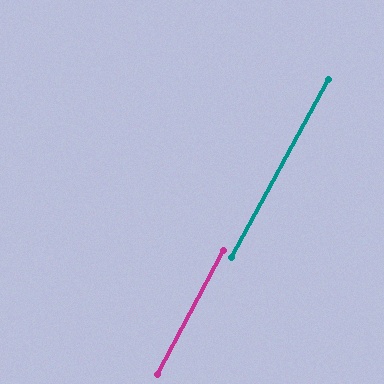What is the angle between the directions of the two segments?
Approximately 1 degree.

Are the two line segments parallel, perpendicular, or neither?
Parallel — their directions differ by only 0.5°.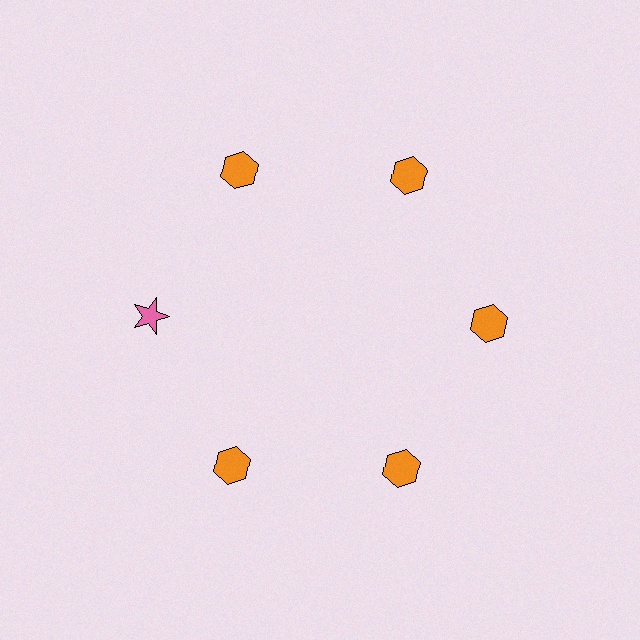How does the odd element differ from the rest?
It differs in both color (pink instead of orange) and shape (star instead of hexagon).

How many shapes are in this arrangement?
There are 6 shapes arranged in a ring pattern.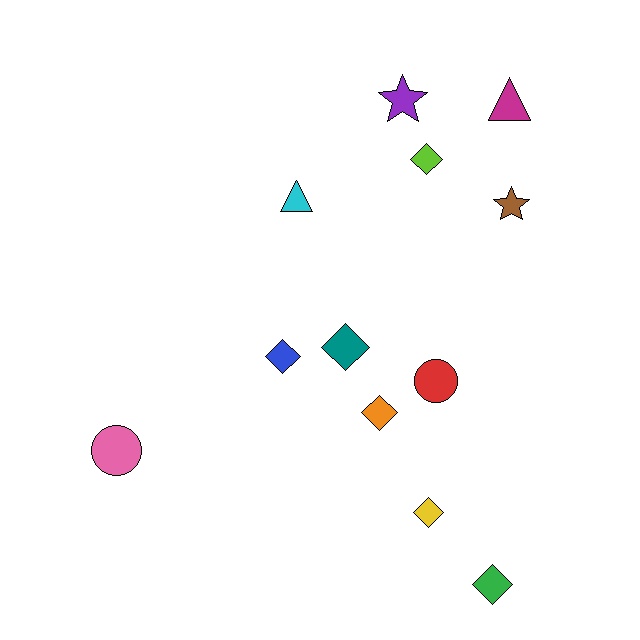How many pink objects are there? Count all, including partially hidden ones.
There is 1 pink object.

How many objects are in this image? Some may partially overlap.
There are 12 objects.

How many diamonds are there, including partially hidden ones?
There are 6 diamonds.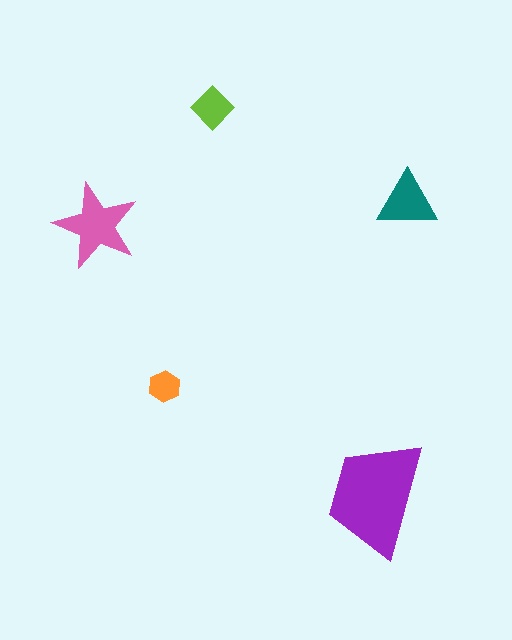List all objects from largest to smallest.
The purple trapezoid, the pink star, the teal triangle, the lime diamond, the orange hexagon.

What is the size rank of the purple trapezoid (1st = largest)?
1st.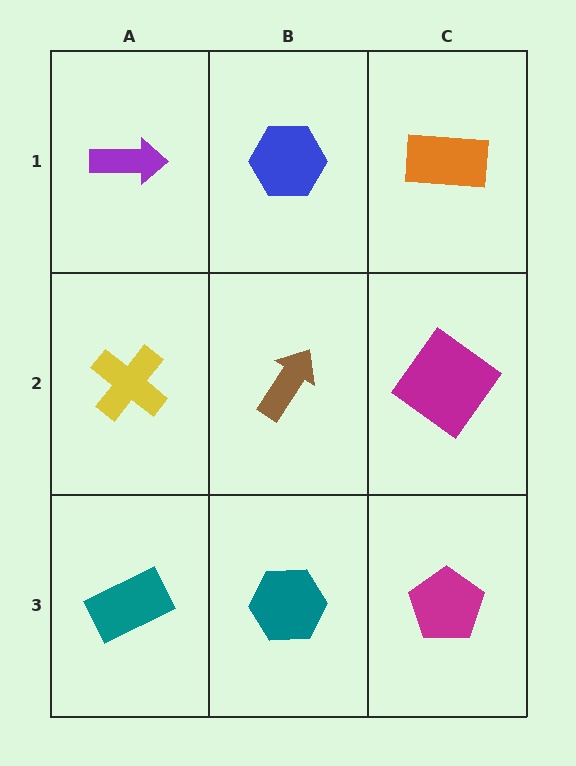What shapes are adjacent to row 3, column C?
A magenta diamond (row 2, column C), a teal hexagon (row 3, column B).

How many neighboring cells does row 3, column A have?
2.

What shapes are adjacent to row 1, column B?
A brown arrow (row 2, column B), a purple arrow (row 1, column A), an orange rectangle (row 1, column C).